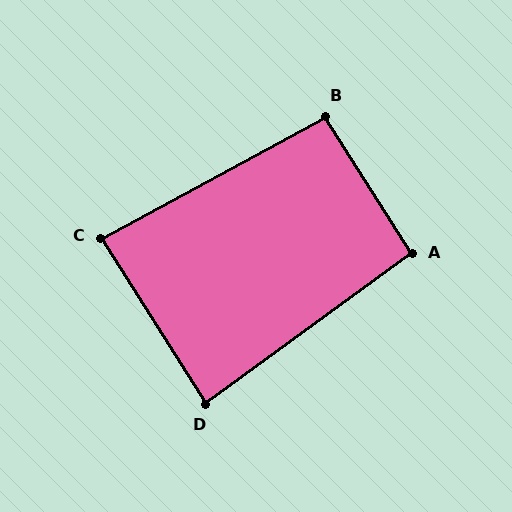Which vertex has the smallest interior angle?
C, at approximately 86 degrees.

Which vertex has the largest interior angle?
A, at approximately 94 degrees.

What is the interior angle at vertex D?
Approximately 86 degrees (approximately right).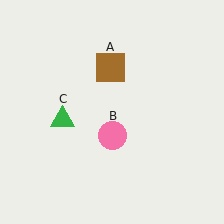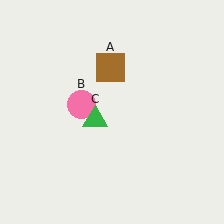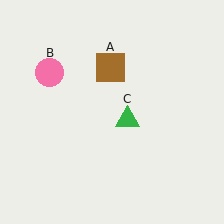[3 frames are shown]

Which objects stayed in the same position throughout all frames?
Brown square (object A) remained stationary.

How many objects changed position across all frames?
2 objects changed position: pink circle (object B), green triangle (object C).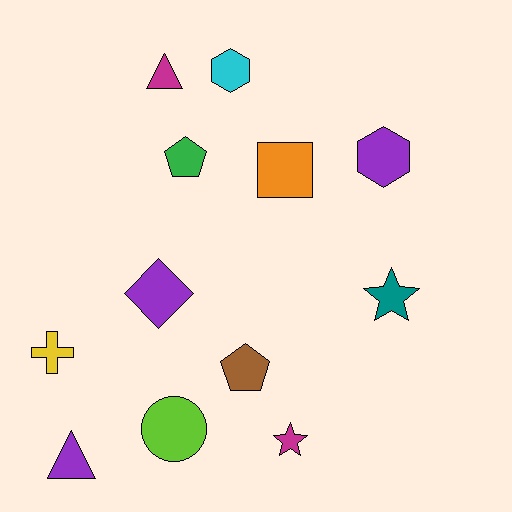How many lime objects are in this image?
There is 1 lime object.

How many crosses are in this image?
There is 1 cross.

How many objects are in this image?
There are 12 objects.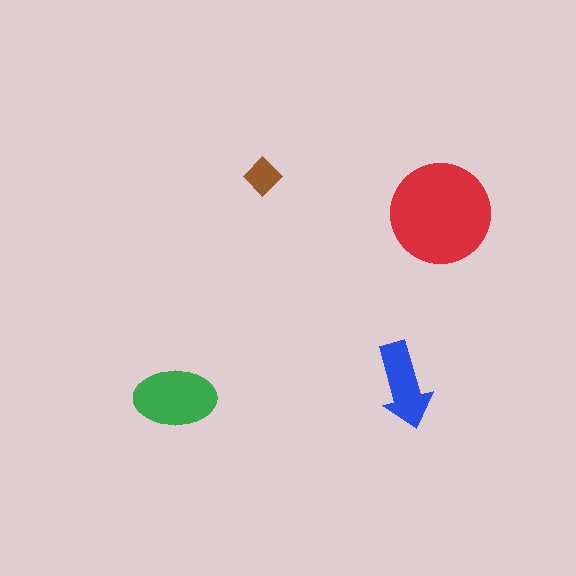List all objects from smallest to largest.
The brown diamond, the blue arrow, the green ellipse, the red circle.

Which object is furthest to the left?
The green ellipse is leftmost.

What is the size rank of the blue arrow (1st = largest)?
3rd.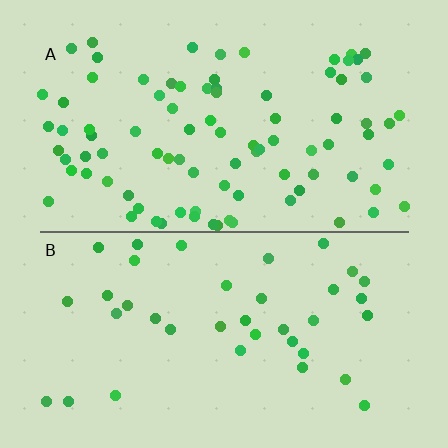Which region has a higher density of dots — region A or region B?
A (the top).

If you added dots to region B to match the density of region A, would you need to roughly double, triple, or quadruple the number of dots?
Approximately double.